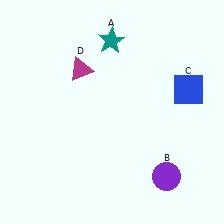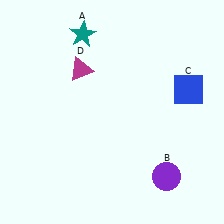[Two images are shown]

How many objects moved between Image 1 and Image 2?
1 object moved between the two images.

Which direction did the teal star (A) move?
The teal star (A) moved left.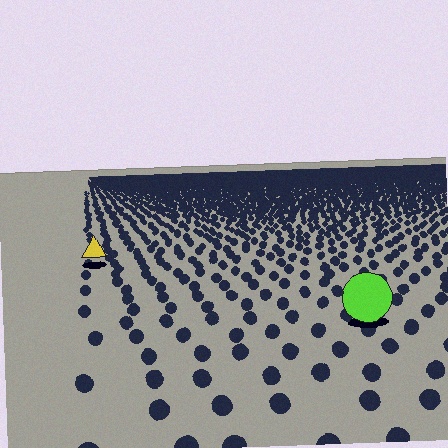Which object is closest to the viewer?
The lime circle is closest. The texture marks near it are larger and more spread out.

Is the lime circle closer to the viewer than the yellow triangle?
Yes. The lime circle is closer — you can tell from the texture gradient: the ground texture is coarser near it.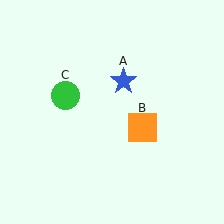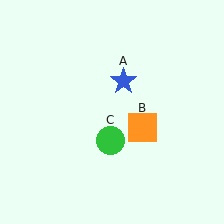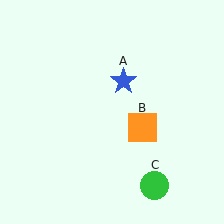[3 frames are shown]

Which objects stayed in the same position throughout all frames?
Blue star (object A) and orange square (object B) remained stationary.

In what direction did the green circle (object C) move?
The green circle (object C) moved down and to the right.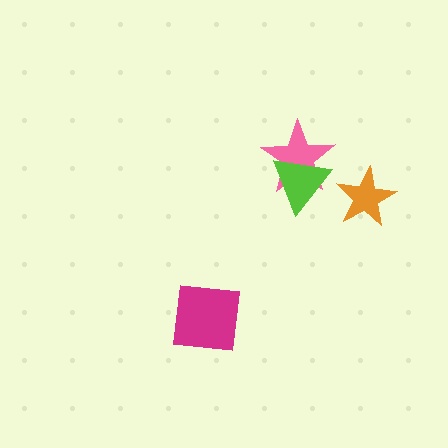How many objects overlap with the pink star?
1 object overlaps with the pink star.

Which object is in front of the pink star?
The lime triangle is in front of the pink star.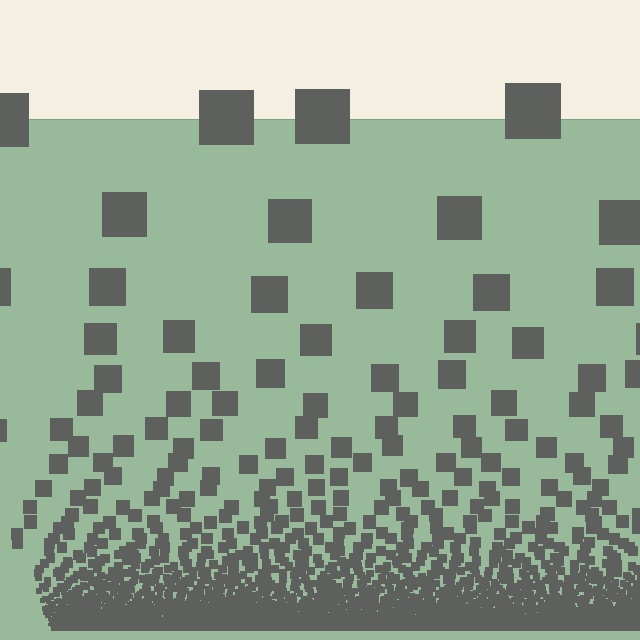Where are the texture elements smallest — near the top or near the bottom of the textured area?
Near the bottom.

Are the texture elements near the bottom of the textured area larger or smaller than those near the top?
Smaller. The gradient is inverted — elements near the bottom are smaller and denser.